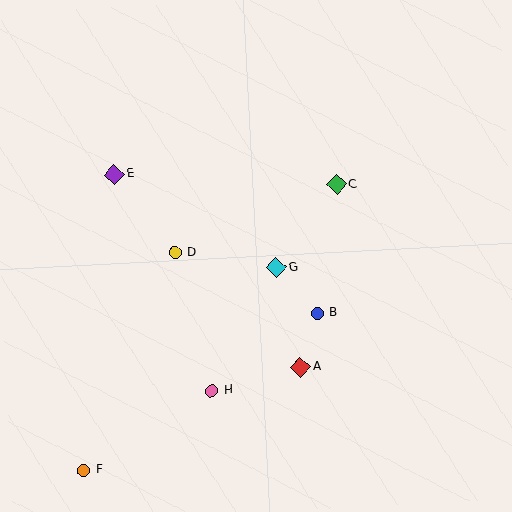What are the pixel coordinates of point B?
Point B is at (317, 313).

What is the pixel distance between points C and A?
The distance between C and A is 186 pixels.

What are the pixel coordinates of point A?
Point A is at (300, 367).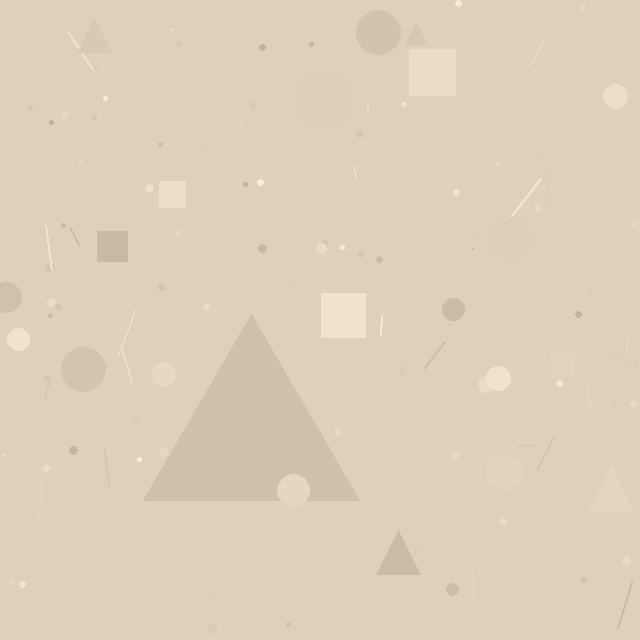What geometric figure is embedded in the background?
A triangle is embedded in the background.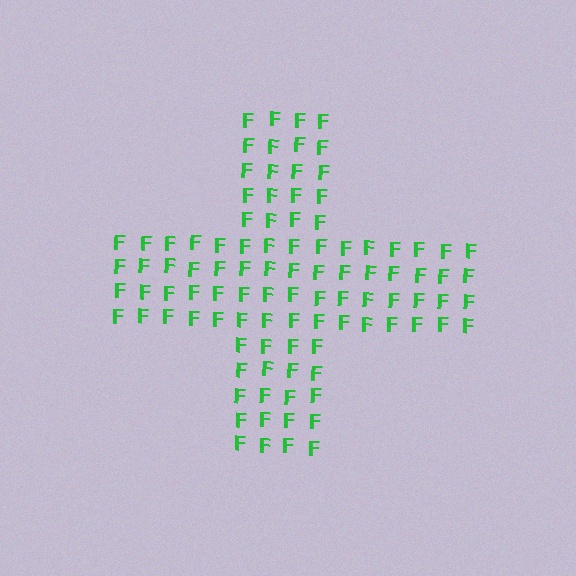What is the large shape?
The large shape is a cross.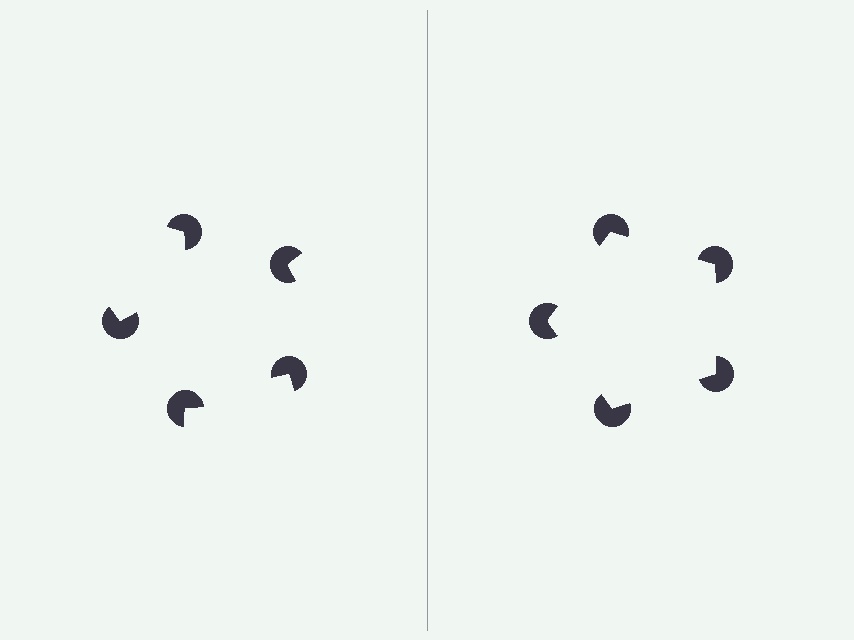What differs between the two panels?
The pac-man discs are positioned identically on both sides; only the wedge orientations differ. On the right they align to a pentagon; on the left they are misaligned.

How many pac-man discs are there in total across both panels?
10 — 5 on each side.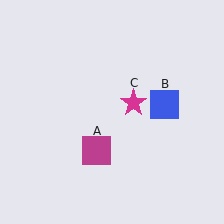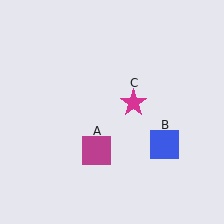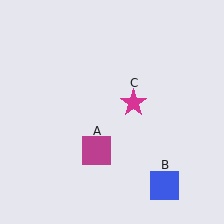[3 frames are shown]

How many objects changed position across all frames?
1 object changed position: blue square (object B).